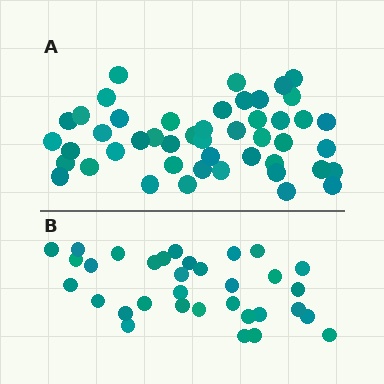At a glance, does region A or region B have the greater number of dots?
Region A (the top region) has more dots.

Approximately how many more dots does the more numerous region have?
Region A has approximately 15 more dots than region B.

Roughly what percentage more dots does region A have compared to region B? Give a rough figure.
About 40% more.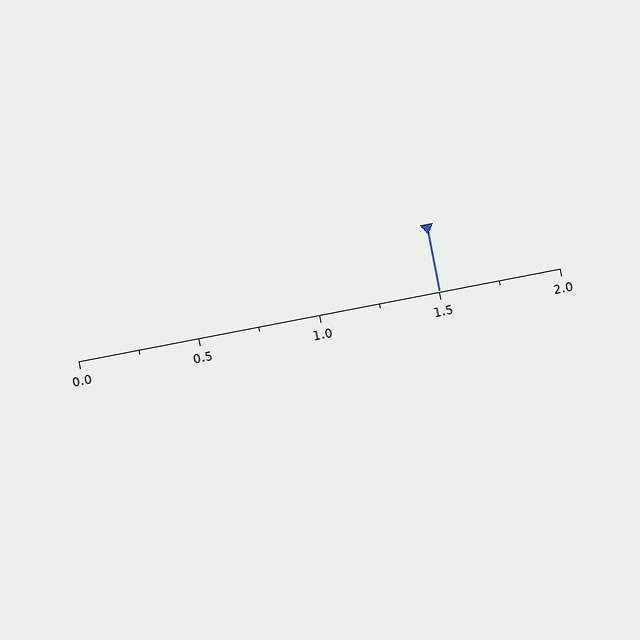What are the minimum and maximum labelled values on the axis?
The axis runs from 0.0 to 2.0.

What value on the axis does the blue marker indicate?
The marker indicates approximately 1.5.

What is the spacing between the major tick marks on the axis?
The major ticks are spaced 0.5 apart.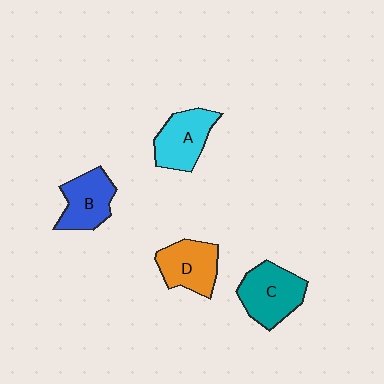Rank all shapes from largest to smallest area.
From largest to smallest: C (teal), A (cyan), D (orange), B (blue).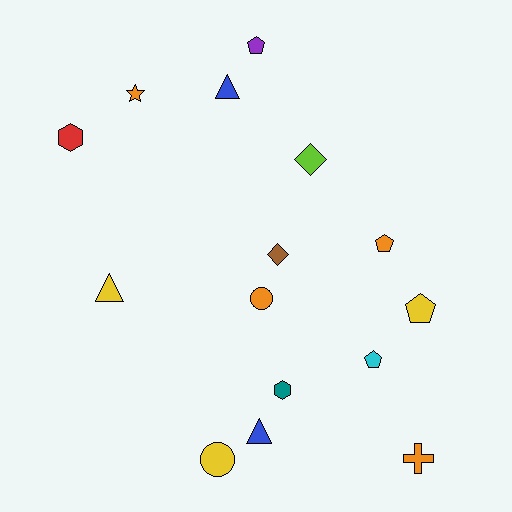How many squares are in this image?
There are no squares.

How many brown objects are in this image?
There is 1 brown object.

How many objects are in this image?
There are 15 objects.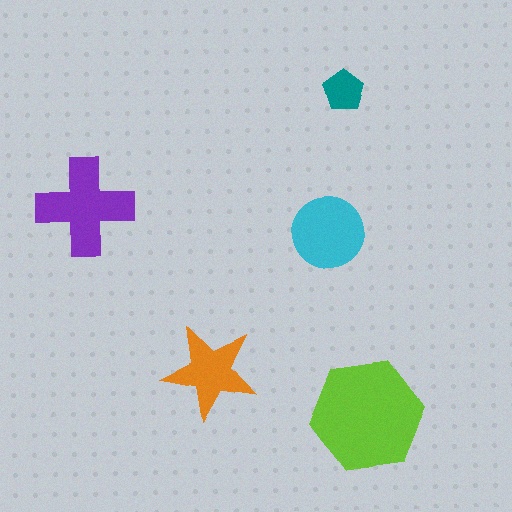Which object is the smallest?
The teal pentagon.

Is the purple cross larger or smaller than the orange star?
Larger.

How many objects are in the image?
There are 5 objects in the image.